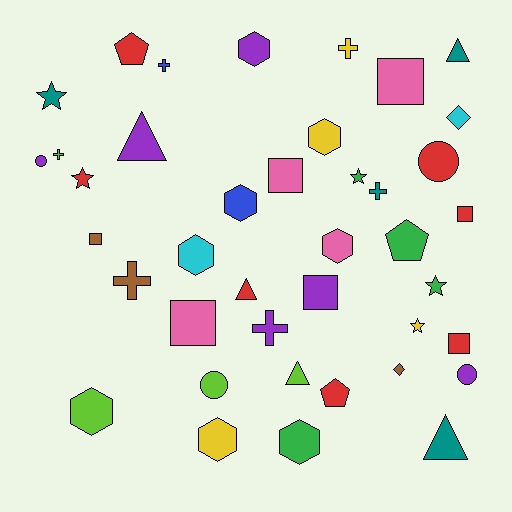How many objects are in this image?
There are 40 objects.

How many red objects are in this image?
There are 7 red objects.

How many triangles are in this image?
There are 5 triangles.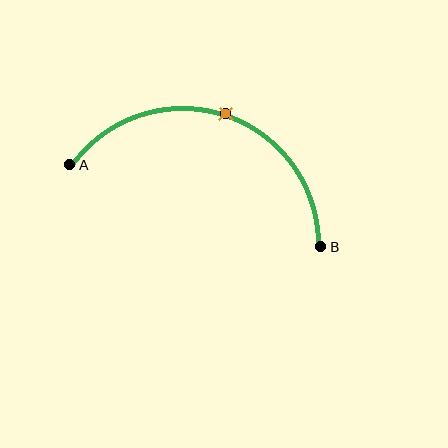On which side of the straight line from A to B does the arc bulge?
The arc bulges above the straight line connecting A and B.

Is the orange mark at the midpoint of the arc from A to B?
Yes. The orange mark lies on the arc at equal arc-length from both A and B — it is the arc midpoint.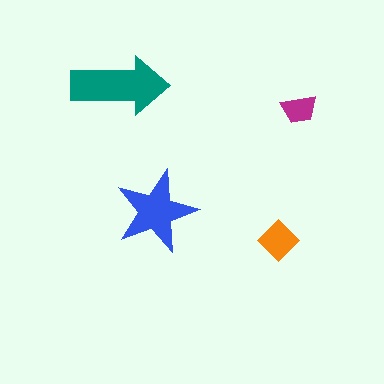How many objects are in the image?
There are 4 objects in the image.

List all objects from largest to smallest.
The teal arrow, the blue star, the orange diamond, the magenta trapezoid.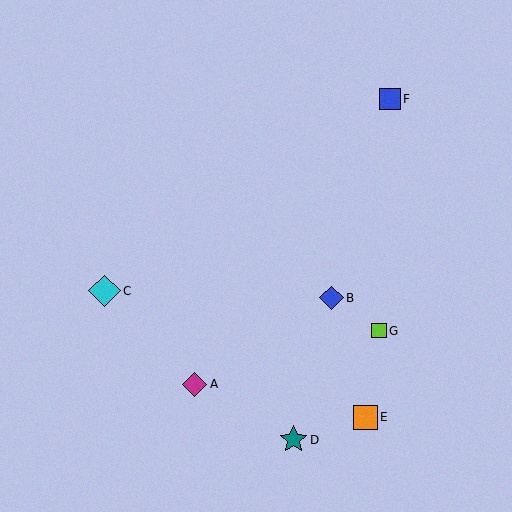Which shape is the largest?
The cyan diamond (labeled C) is the largest.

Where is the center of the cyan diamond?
The center of the cyan diamond is at (105, 291).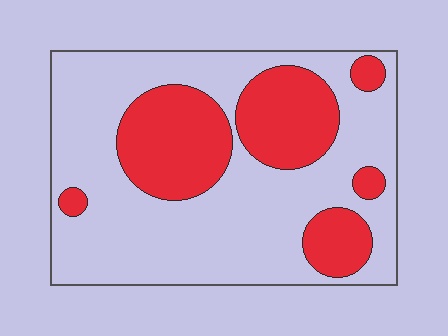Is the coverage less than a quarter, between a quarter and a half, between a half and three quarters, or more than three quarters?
Between a quarter and a half.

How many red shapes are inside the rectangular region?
6.